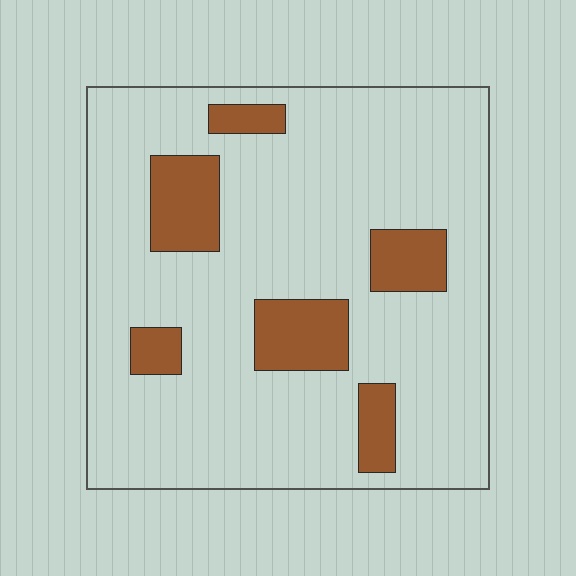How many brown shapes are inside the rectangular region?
6.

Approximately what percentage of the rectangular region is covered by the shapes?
Approximately 15%.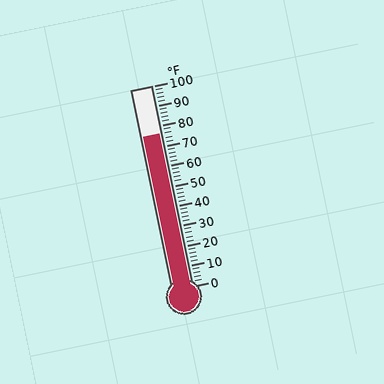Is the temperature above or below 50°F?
The temperature is above 50°F.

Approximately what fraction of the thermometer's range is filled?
The thermometer is filled to approximately 75% of its range.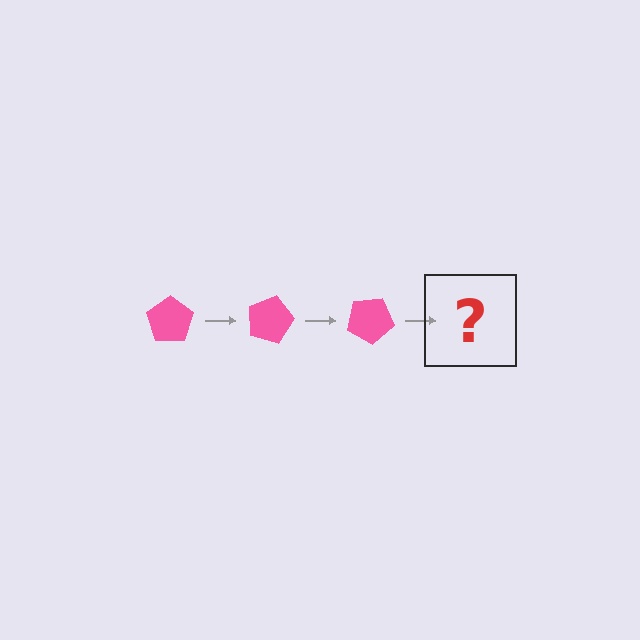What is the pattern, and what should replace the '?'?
The pattern is that the pentagon rotates 15 degrees each step. The '?' should be a pink pentagon rotated 45 degrees.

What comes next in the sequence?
The next element should be a pink pentagon rotated 45 degrees.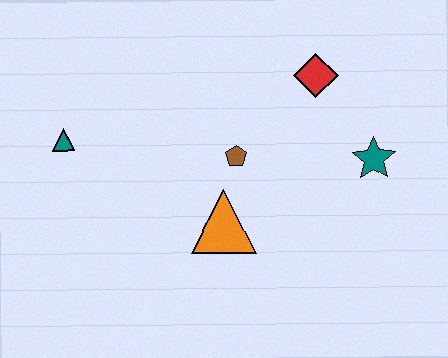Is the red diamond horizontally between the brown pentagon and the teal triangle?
No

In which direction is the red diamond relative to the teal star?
The red diamond is above the teal star.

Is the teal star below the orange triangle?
No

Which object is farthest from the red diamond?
The teal triangle is farthest from the red diamond.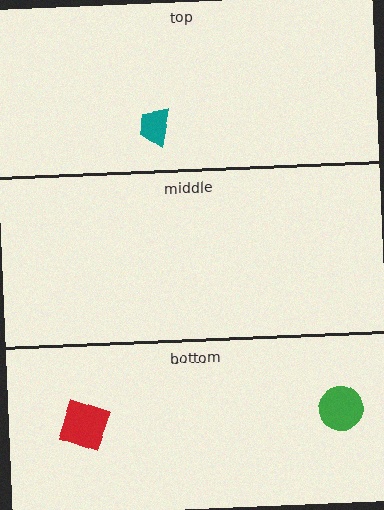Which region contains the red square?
The bottom region.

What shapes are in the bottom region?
The green circle, the red square.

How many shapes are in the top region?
1.